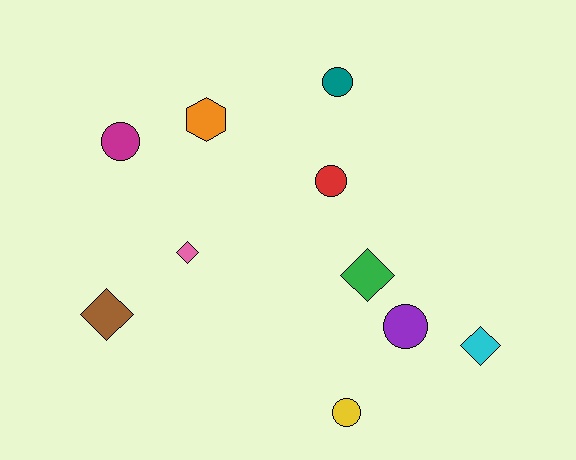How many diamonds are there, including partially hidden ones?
There are 4 diamonds.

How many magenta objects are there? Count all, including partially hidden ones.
There is 1 magenta object.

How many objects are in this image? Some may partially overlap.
There are 10 objects.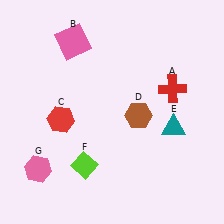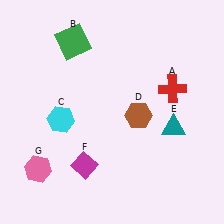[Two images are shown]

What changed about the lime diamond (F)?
In Image 1, F is lime. In Image 2, it changed to magenta.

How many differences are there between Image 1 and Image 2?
There are 3 differences between the two images.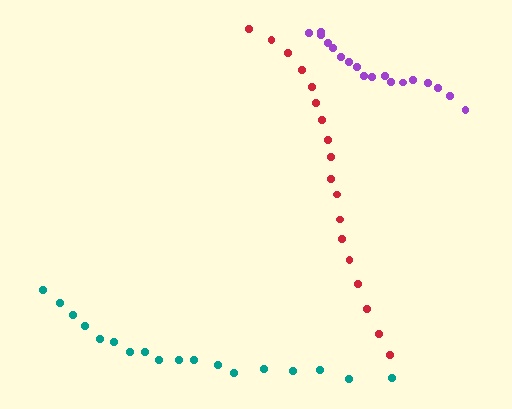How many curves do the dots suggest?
There are 3 distinct paths.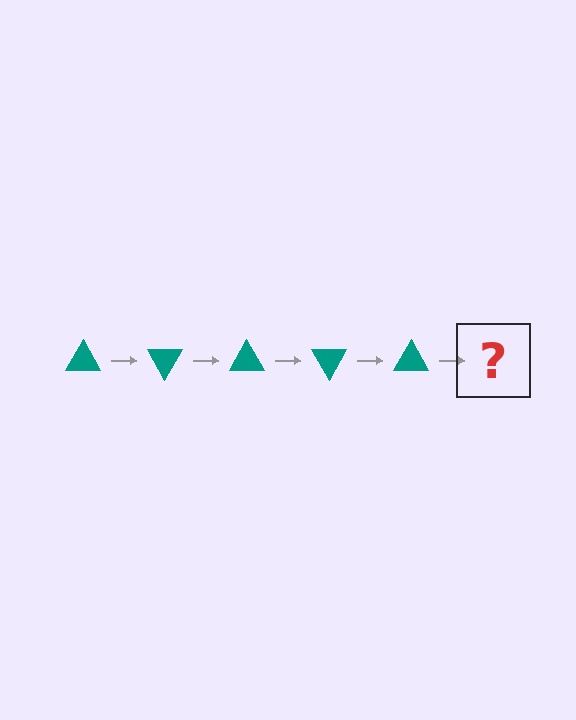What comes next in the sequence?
The next element should be a teal triangle rotated 300 degrees.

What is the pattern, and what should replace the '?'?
The pattern is that the triangle rotates 60 degrees each step. The '?' should be a teal triangle rotated 300 degrees.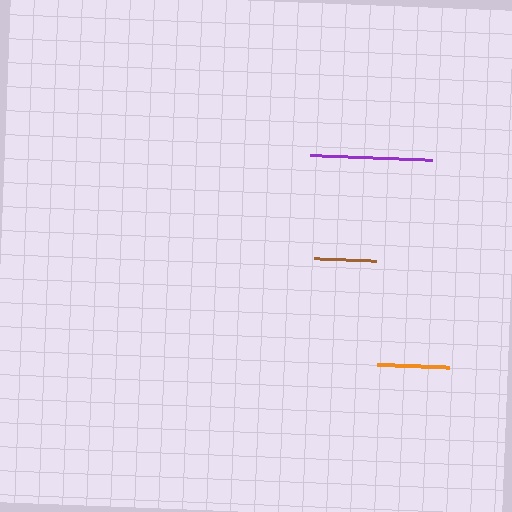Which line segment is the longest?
The purple line is the longest at approximately 121 pixels.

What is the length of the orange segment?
The orange segment is approximately 71 pixels long.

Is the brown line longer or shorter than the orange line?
The orange line is longer than the brown line.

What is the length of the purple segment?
The purple segment is approximately 121 pixels long.